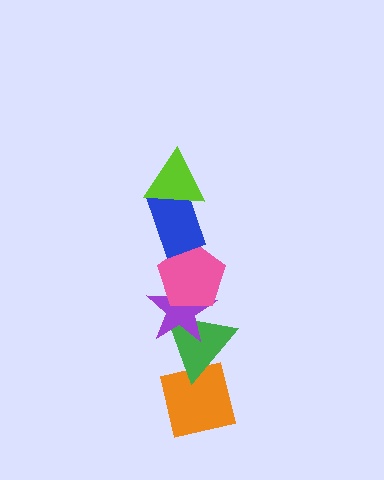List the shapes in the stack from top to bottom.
From top to bottom: the lime triangle, the blue rectangle, the pink pentagon, the purple star, the green triangle, the orange square.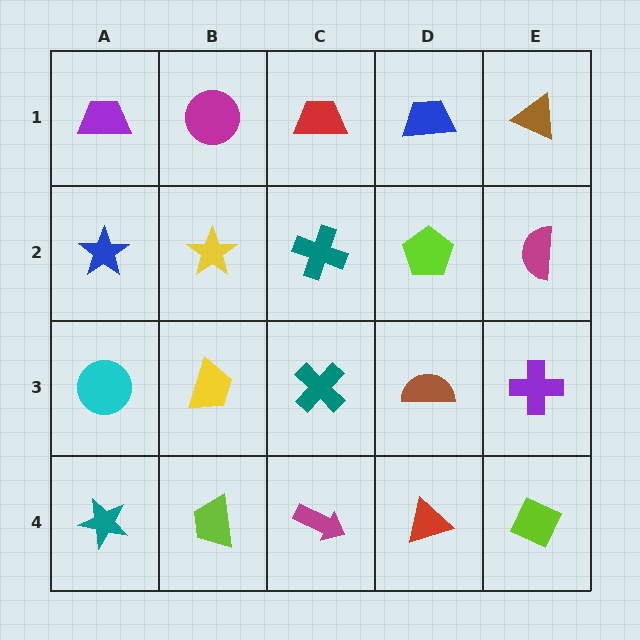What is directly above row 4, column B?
A yellow trapezoid.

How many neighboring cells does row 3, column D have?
4.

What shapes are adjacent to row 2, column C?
A red trapezoid (row 1, column C), a teal cross (row 3, column C), a yellow star (row 2, column B), a lime pentagon (row 2, column D).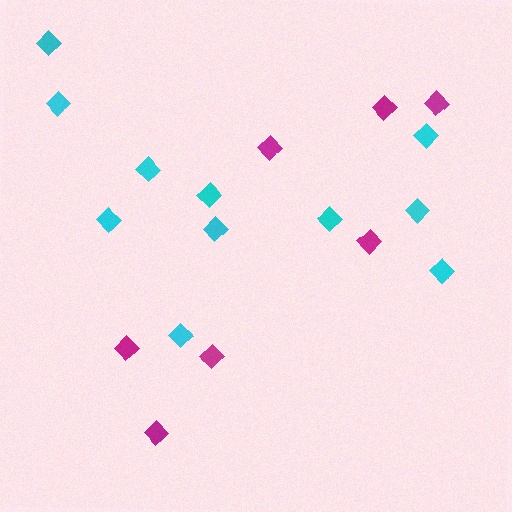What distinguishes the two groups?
There are 2 groups: one group of magenta diamonds (7) and one group of cyan diamonds (11).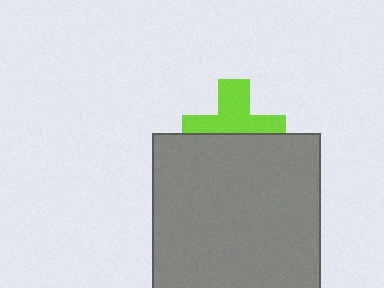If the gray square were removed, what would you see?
You would see the complete lime cross.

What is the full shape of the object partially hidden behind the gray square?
The partially hidden object is a lime cross.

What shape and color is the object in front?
The object in front is a gray square.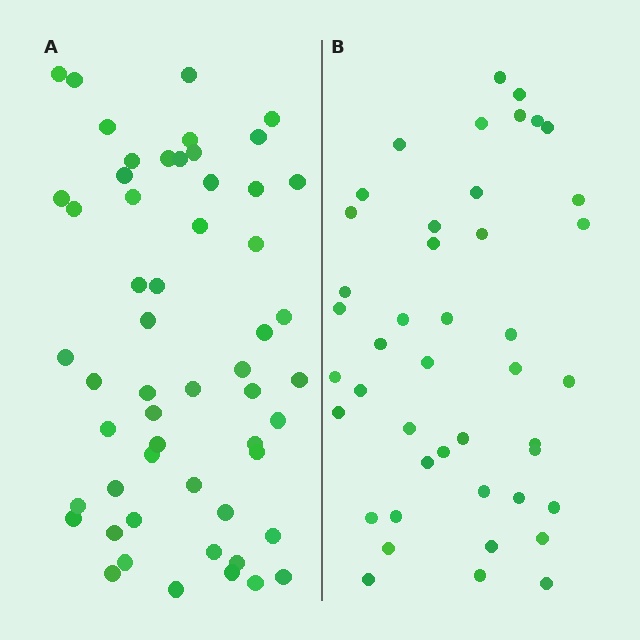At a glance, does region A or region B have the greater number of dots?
Region A (the left region) has more dots.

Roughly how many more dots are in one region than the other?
Region A has roughly 12 or so more dots than region B.